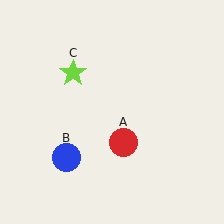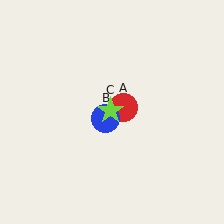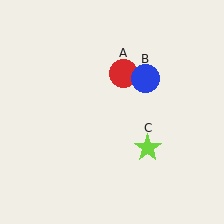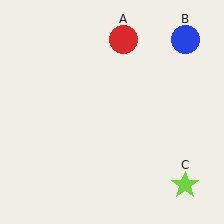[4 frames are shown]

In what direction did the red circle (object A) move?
The red circle (object A) moved up.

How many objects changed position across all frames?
3 objects changed position: red circle (object A), blue circle (object B), lime star (object C).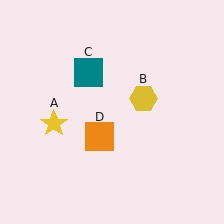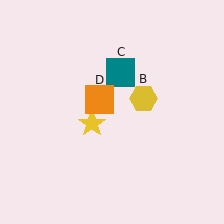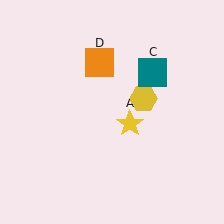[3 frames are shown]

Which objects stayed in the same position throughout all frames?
Yellow hexagon (object B) remained stationary.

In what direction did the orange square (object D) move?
The orange square (object D) moved up.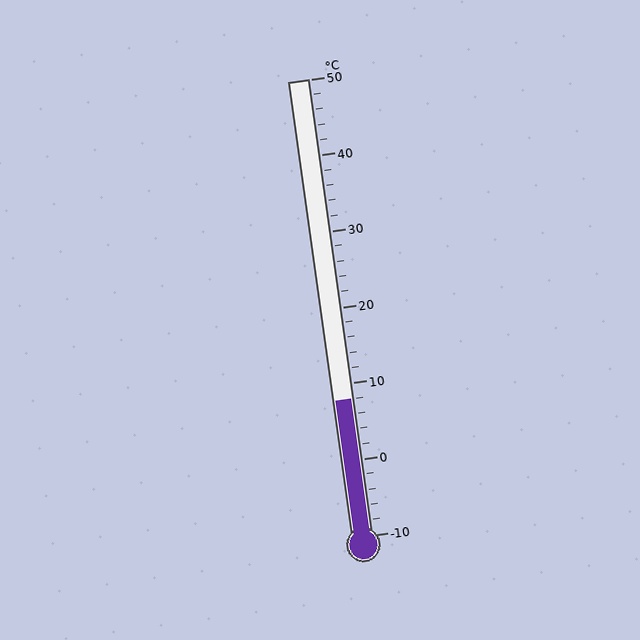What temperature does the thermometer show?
The thermometer shows approximately 8°C.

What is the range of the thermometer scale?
The thermometer scale ranges from -10°C to 50°C.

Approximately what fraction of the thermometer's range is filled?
The thermometer is filled to approximately 30% of its range.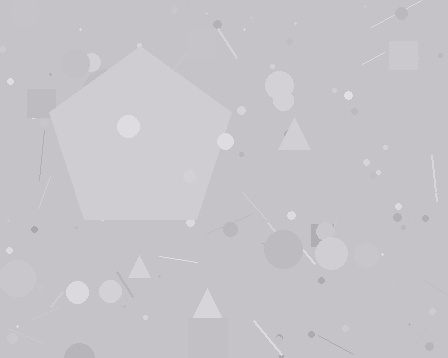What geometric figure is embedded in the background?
A pentagon is embedded in the background.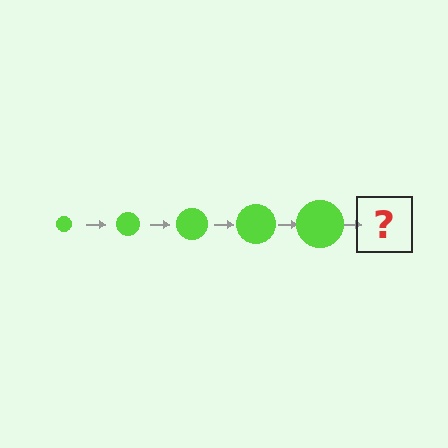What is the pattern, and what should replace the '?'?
The pattern is that the circle gets progressively larger each step. The '?' should be a lime circle, larger than the previous one.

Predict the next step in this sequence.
The next step is a lime circle, larger than the previous one.